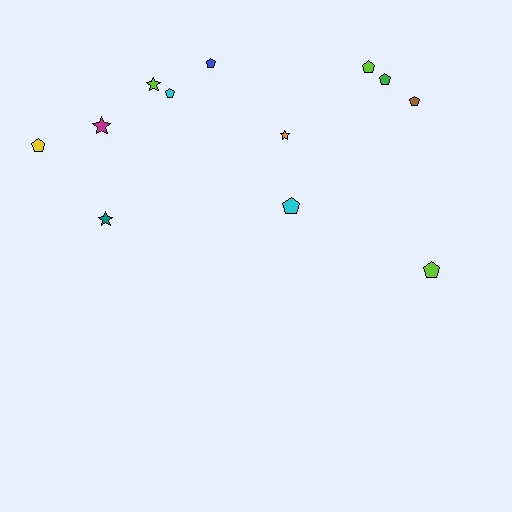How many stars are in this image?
There are 4 stars.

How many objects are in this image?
There are 12 objects.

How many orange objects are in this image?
There is 1 orange object.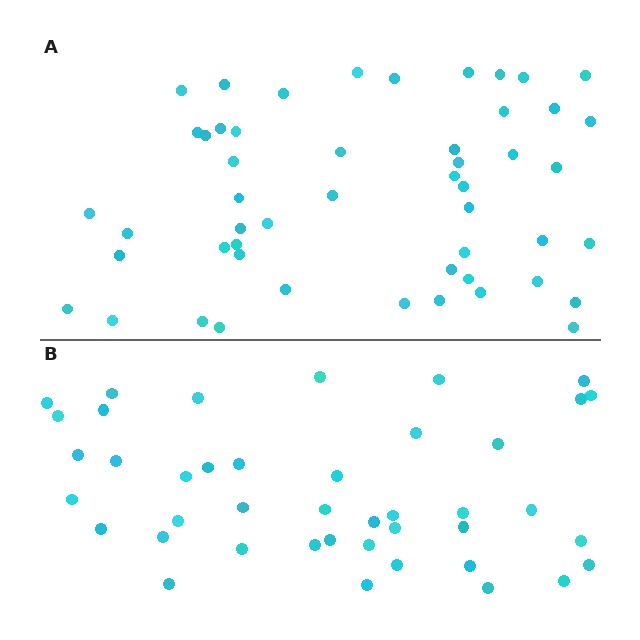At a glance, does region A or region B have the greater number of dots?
Region A (the top region) has more dots.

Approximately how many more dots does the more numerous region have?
Region A has roughly 8 or so more dots than region B.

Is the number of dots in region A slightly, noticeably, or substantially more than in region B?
Region A has only slightly more — the two regions are fairly close. The ratio is roughly 1.2 to 1.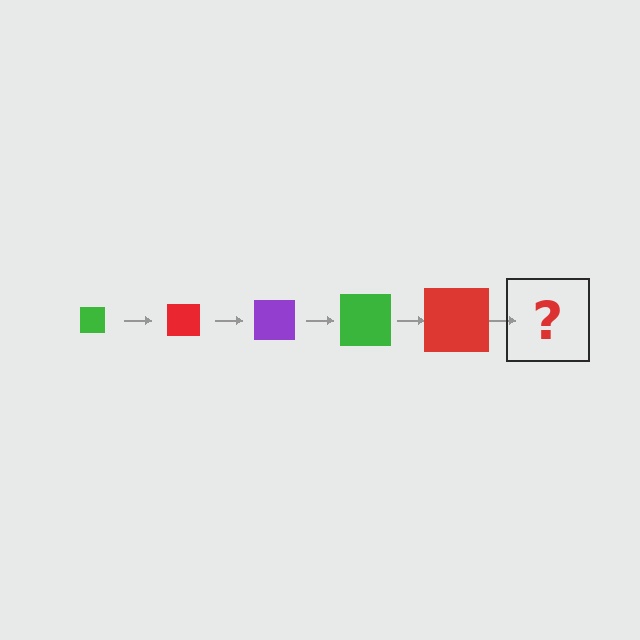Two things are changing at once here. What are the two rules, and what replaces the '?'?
The two rules are that the square grows larger each step and the color cycles through green, red, and purple. The '?' should be a purple square, larger than the previous one.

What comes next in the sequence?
The next element should be a purple square, larger than the previous one.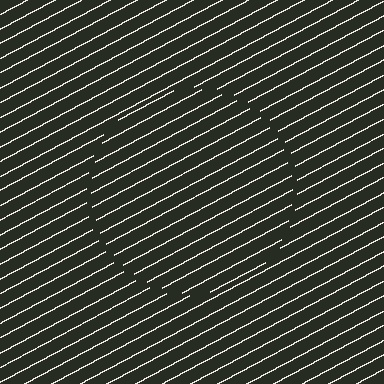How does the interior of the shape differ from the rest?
The interior of the shape contains the same grating, shifted by half a period — the contour is defined by the phase discontinuity where line-ends from the inner and outer gratings abut.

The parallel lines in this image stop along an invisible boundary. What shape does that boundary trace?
An illusory circle. The interior of the shape contains the same grating, shifted by half a period — the contour is defined by the phase discontinuity where line-ends from the inner and outer gratings abut.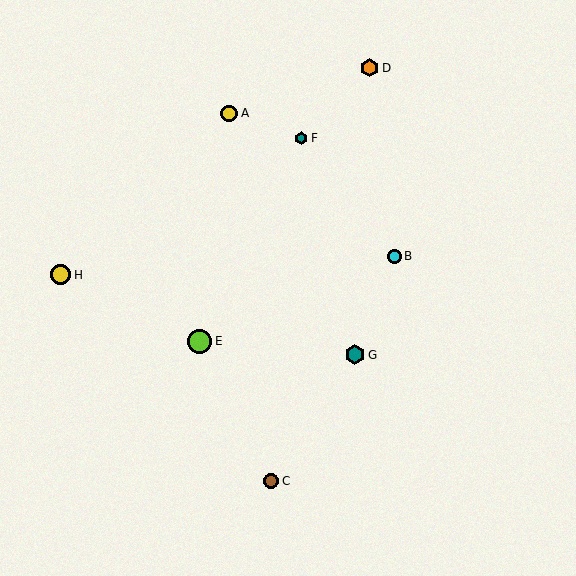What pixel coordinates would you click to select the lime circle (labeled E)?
Click at (199, 341) to select the lime circle E.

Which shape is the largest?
The lime circle (labeled E) is the largest.